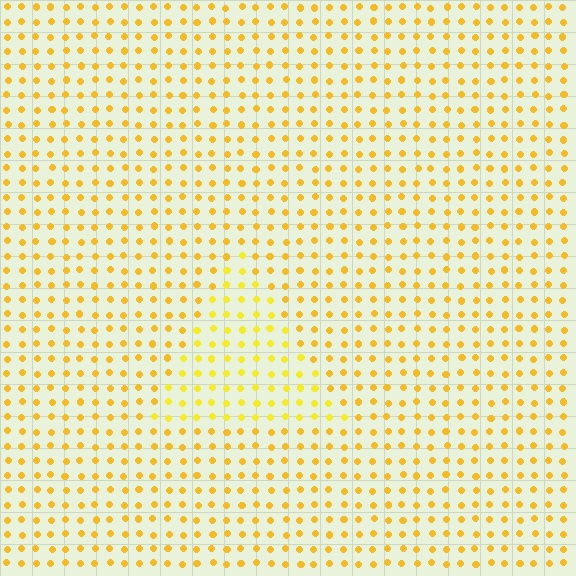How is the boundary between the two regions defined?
The boundary is defined purely by a slight shift in hue (about 14 degrees). Spacing, size, and orientation are identical on both sides.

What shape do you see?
I see a triangle.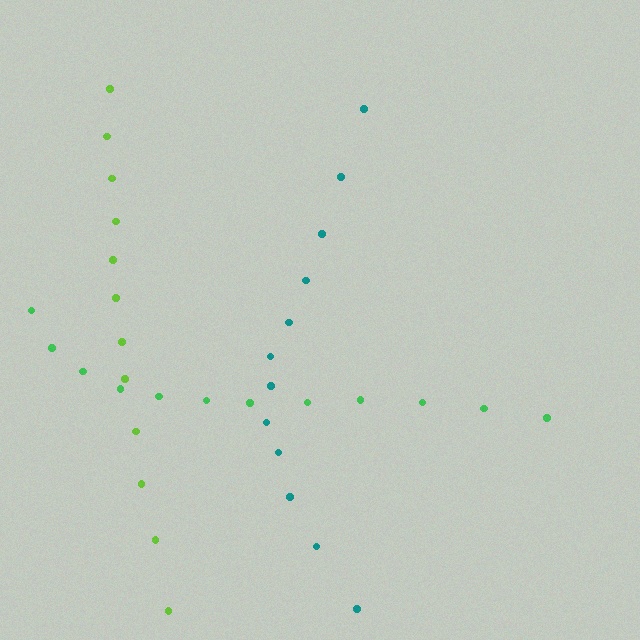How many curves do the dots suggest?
There are 3 distinct paths.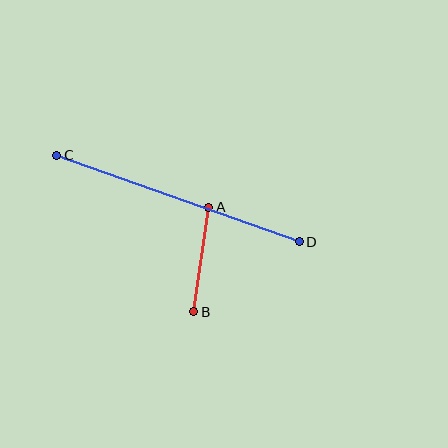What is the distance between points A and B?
The distance is approximately 105 pixels.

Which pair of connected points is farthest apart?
Points C and D are farthest apart.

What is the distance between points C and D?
The distance is approximately 257 pixels.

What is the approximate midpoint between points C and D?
The midpoint is at approximately (178, 198) pixels.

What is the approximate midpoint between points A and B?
The midpoint is at approximately (201, 259) pixels.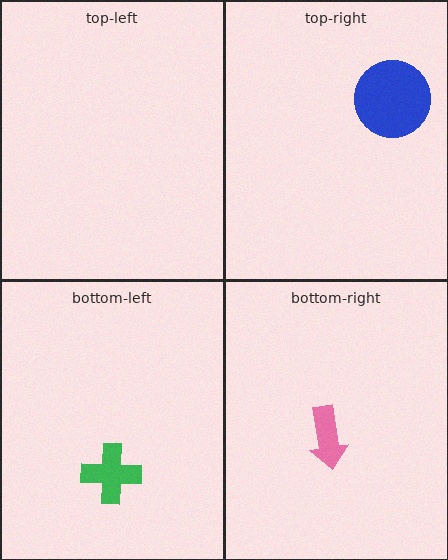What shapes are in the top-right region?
The blue circle.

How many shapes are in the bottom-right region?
1.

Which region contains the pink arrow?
The bottom-right region.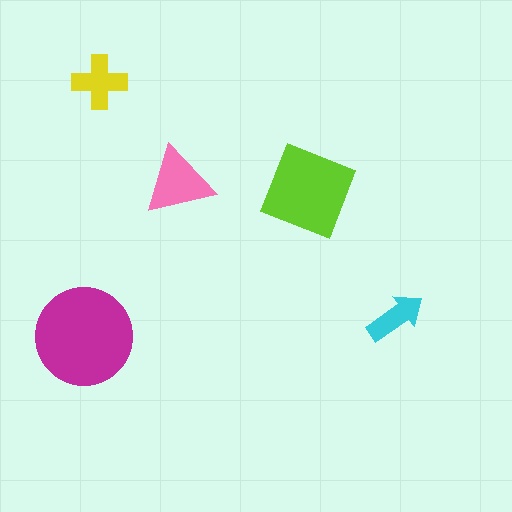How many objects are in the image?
There are 5 objects in the image.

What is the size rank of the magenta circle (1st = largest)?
1st.